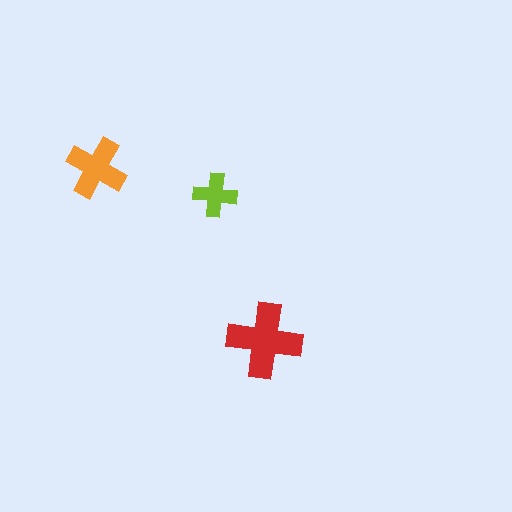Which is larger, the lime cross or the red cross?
The red one.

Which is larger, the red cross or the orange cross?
The red one.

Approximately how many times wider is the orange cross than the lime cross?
About 1.5 times wider.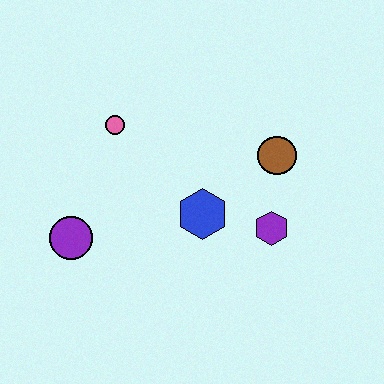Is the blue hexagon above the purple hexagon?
Yes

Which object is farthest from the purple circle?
The brown circle is farthest from the purple circle.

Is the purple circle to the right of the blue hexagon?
No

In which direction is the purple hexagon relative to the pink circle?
The purple hexagon is to the right of the pink circle.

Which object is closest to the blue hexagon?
The purple hexagon is closest to the blue hexagon.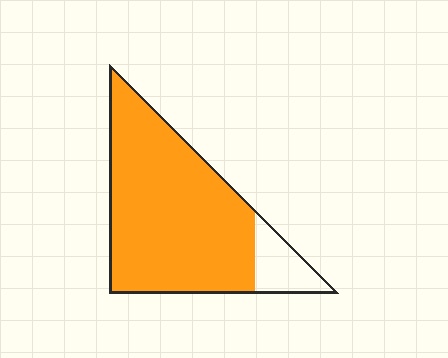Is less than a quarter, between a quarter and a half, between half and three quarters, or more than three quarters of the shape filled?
More than three quarters.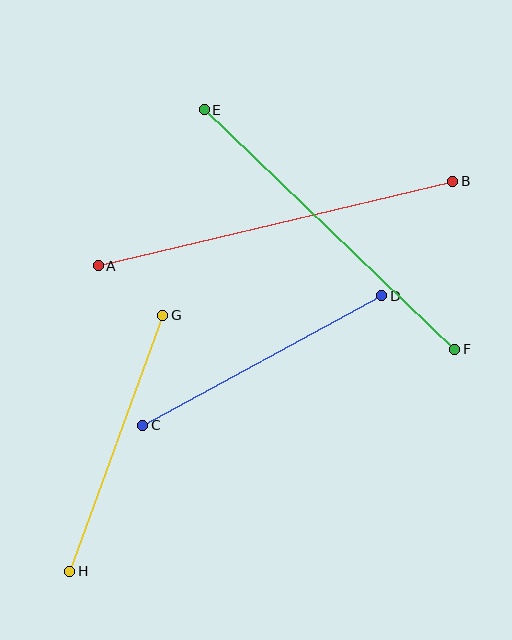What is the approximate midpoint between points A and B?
The midpoint is at approximately (276, 223) pixels.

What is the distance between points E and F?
The distance is approximately 347 pixels.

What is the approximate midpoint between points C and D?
The midpoint is at approximately (262, 361) pixels.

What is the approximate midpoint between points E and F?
The midpoint is at approximately (329, 230) pixels.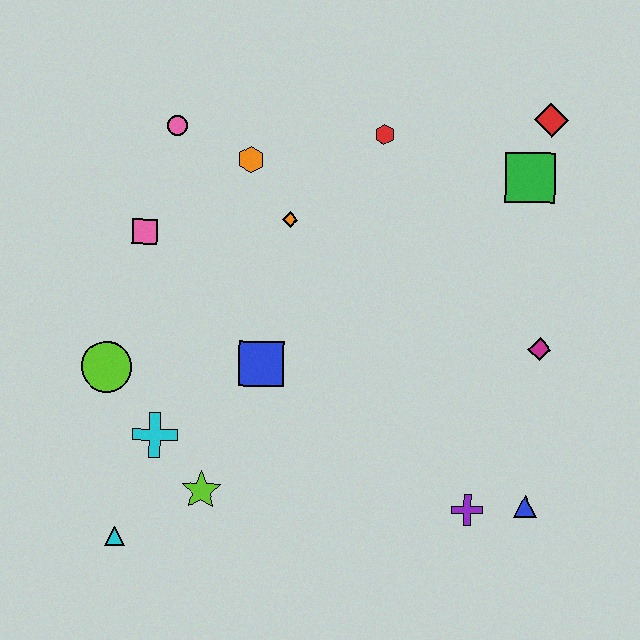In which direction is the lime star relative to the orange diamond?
The lime star is below the orange diamond.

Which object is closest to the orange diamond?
The orange hexagon is closest to the orange diamond.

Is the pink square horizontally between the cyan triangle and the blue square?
Yes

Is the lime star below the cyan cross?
Yes